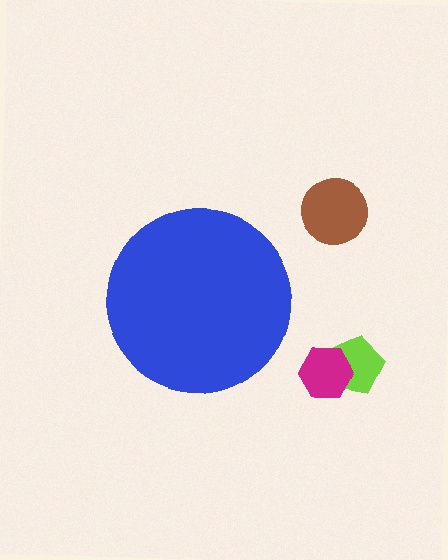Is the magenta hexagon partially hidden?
No, the magenta hexagon is fully visible.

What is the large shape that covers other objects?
A blue circle.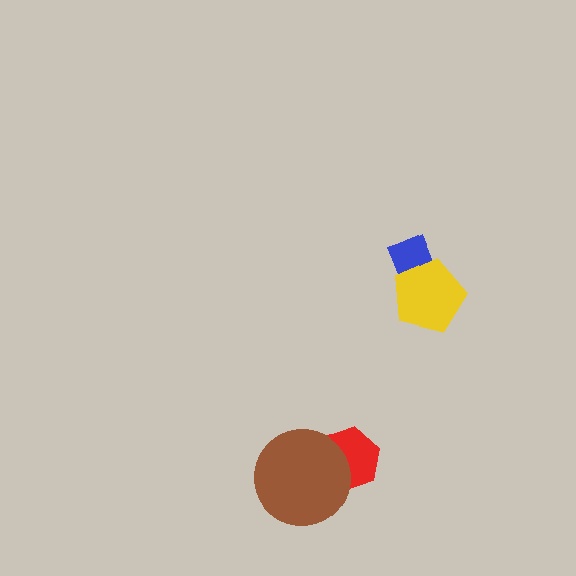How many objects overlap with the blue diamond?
1 object overlaps with the blue diamond.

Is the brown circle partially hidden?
No, no other shape covers it.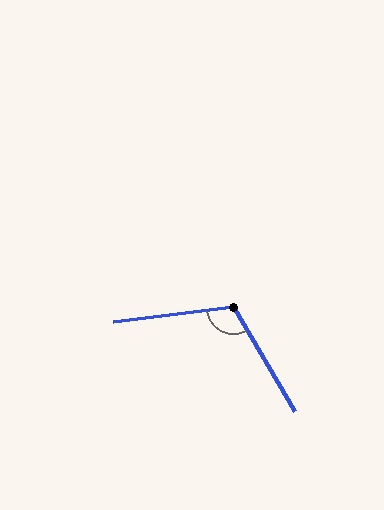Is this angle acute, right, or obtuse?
It is obtuse.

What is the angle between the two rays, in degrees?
Approximately 113 degrees.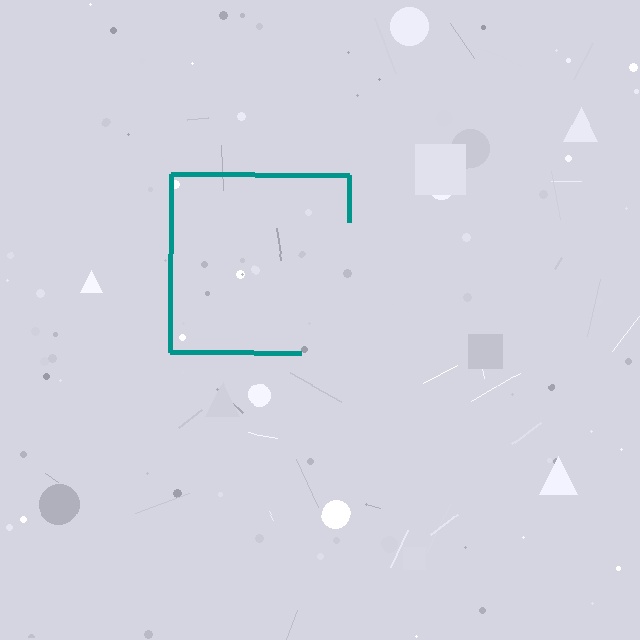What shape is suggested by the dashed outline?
The dashed outline suggests a square.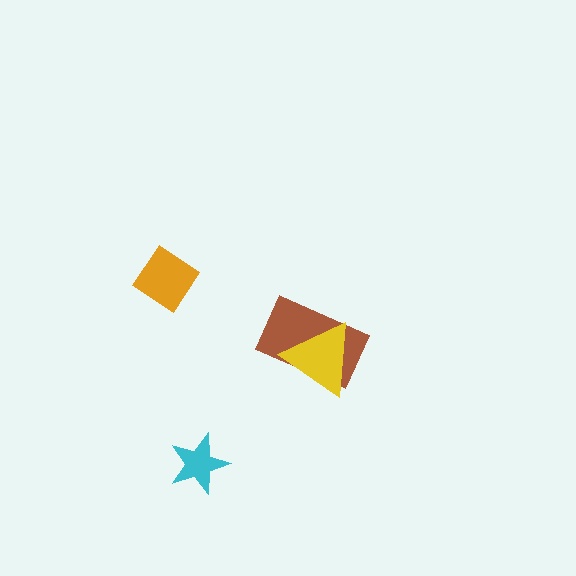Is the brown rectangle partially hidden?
Yes, it is partially covered by another shape.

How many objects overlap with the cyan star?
0 objects overlap with the cyan star.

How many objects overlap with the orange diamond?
0 objects overlap with the orange diamond.